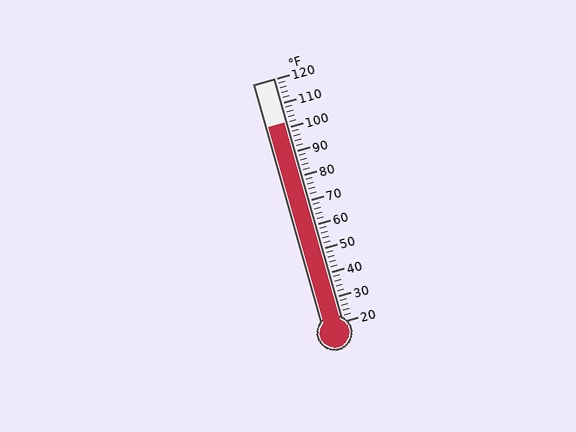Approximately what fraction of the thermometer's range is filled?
The thermometer is filled to approximately 80% of its range.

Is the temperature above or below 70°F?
The temperature is above 70°F.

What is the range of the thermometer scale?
The thermometer scale ranges from 20°F to 120°F.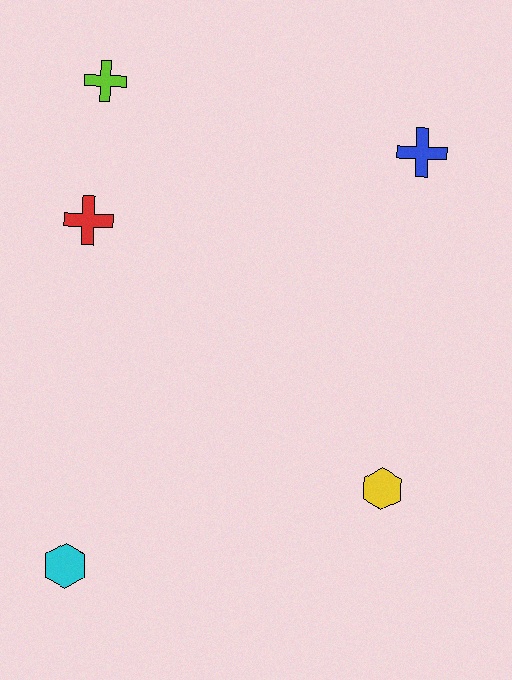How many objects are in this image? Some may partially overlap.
There are 5 objects.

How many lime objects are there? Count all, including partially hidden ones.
There is 1 lime object.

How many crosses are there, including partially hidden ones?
There are 3 crosses.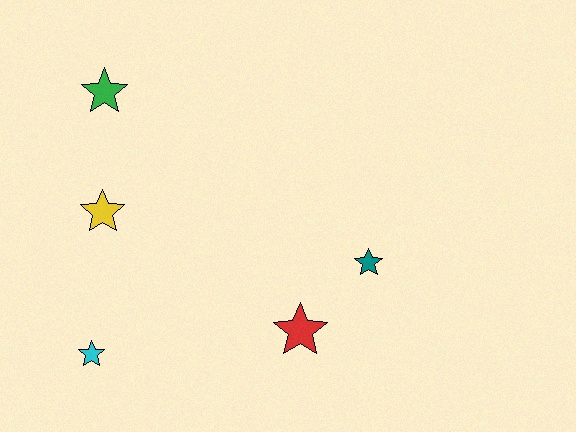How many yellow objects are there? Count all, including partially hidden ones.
There is 1 yellow object.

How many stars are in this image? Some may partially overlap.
There are 5 stars.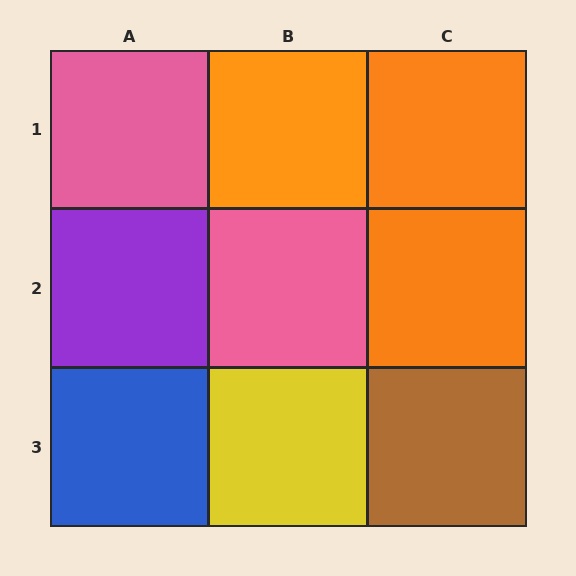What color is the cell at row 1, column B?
Orange.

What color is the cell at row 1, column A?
Pink.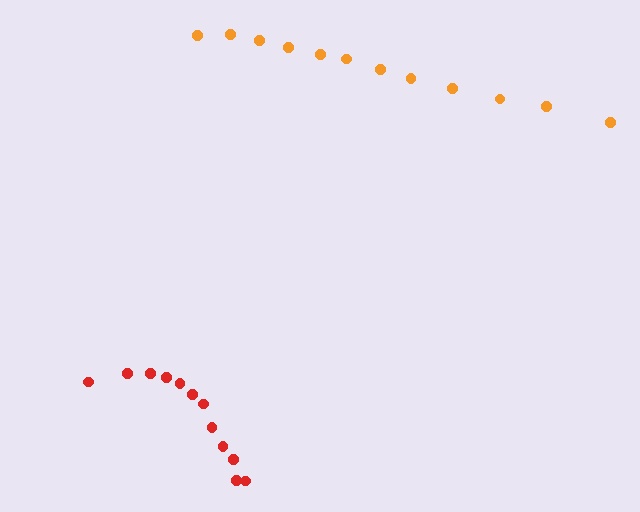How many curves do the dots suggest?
There are 2 distinct paths.